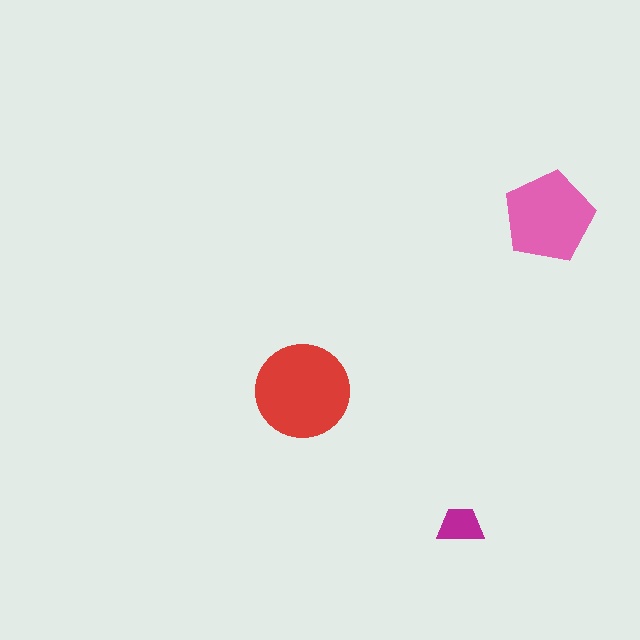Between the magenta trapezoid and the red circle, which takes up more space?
The red circle.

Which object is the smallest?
The magenta trapezoid.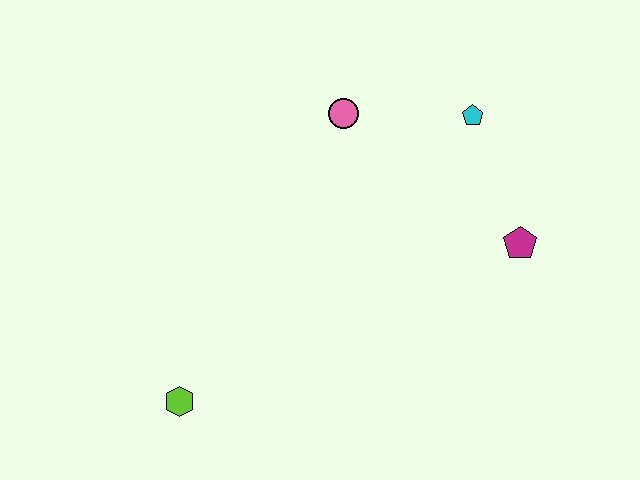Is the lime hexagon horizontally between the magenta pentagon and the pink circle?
No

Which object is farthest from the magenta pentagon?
The lime hexagon is farthest from the magenta pentagon.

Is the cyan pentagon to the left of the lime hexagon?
No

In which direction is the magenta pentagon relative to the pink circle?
The magenta pentagon is to the right of the pink circle.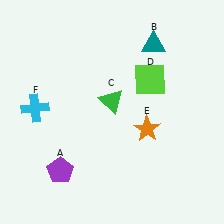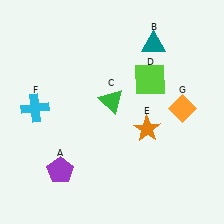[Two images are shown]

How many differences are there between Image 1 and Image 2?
There is 1 difference between the two images.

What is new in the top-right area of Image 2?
An orange diamond (G) was added in the top-right area of Image 2.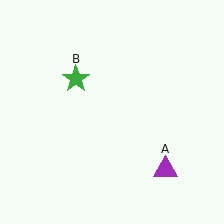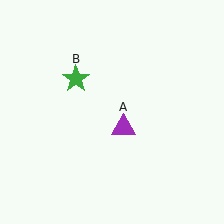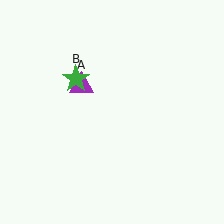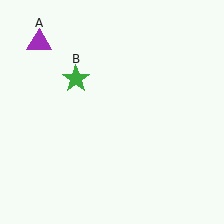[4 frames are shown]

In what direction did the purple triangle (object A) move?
The purple triangle (object A) moved up and to the left.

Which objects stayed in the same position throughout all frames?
Green star (object B) remained stationary.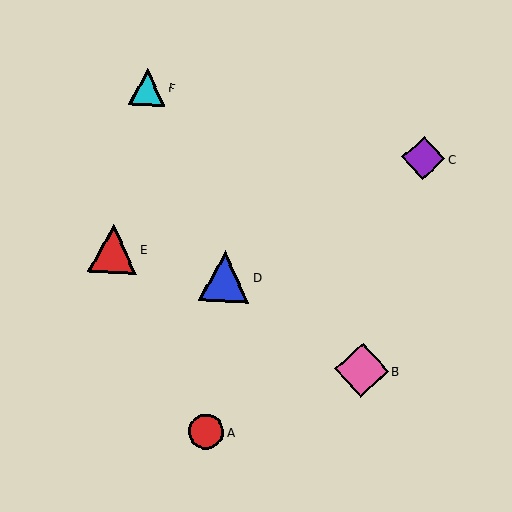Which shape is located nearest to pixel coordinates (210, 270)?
The blue triangle (labeled D) at (224, 276) is nearest to that location.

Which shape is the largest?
The pink diamond (labeled B) is the largest.